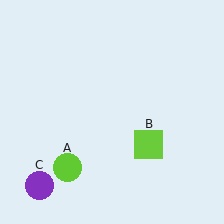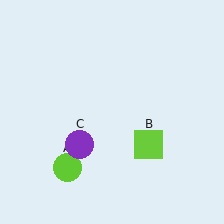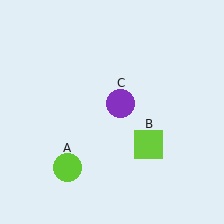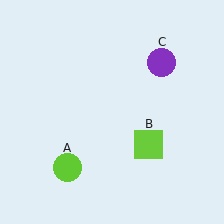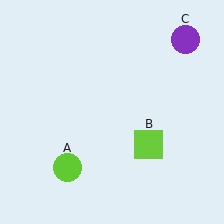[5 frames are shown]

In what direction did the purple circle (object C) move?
The purple circle (object C) moved up and to the right.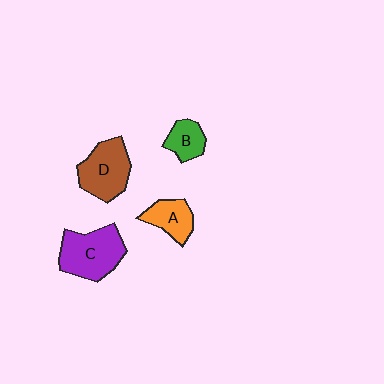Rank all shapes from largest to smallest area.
From largest to smallest: C (purple), D (brown), A (orange), B (green).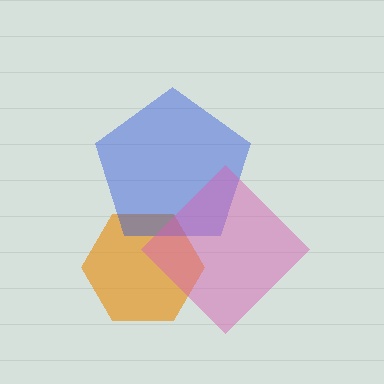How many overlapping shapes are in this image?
There are 3 overlapping shapes in the image.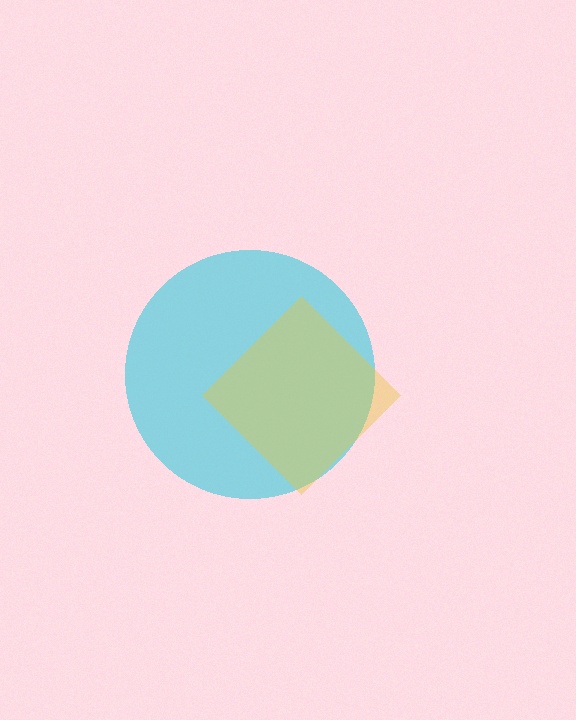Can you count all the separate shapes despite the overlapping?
Yes, there are 2 separate shapes.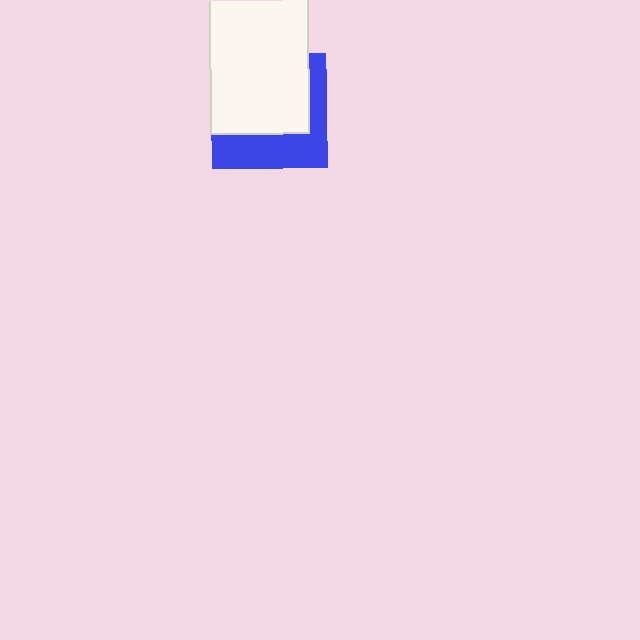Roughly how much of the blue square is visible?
A small part of it is visible (roughly 40%).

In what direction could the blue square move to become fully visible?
The blue square could move down. That would shift it out from behind the white rectangle entirely.